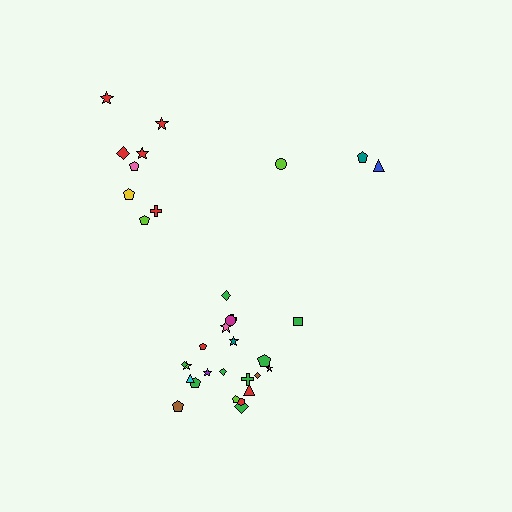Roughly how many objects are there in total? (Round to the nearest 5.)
Roughly 35 objects in total.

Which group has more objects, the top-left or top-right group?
The top-left group.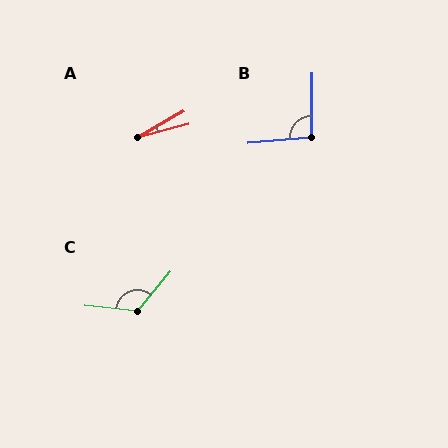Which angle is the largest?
C, at approximately 124 degrees.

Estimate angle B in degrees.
Approximately 96 degrees.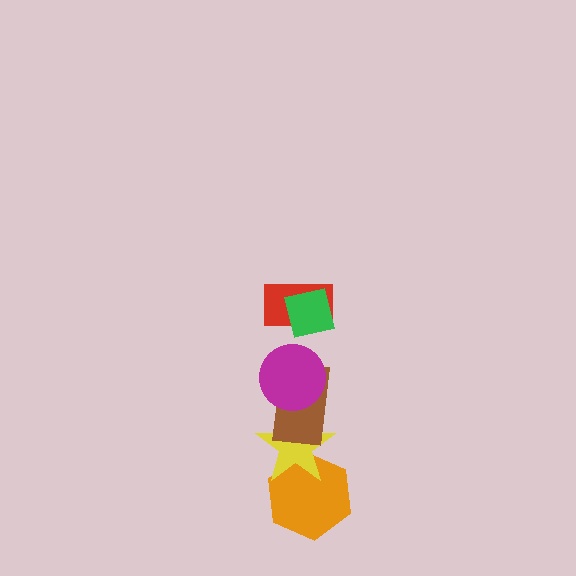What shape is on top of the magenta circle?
The red rectangle is on top of the magenta circle.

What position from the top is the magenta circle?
The magenta circle is 3rd from the top.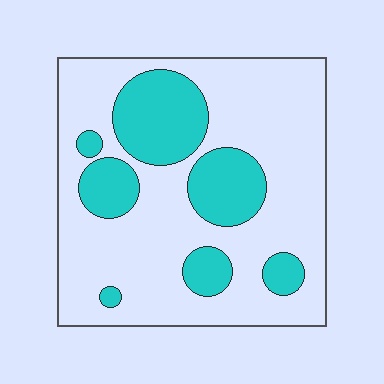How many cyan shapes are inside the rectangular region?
7.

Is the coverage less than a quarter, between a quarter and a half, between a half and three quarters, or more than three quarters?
Between a quarter and a half.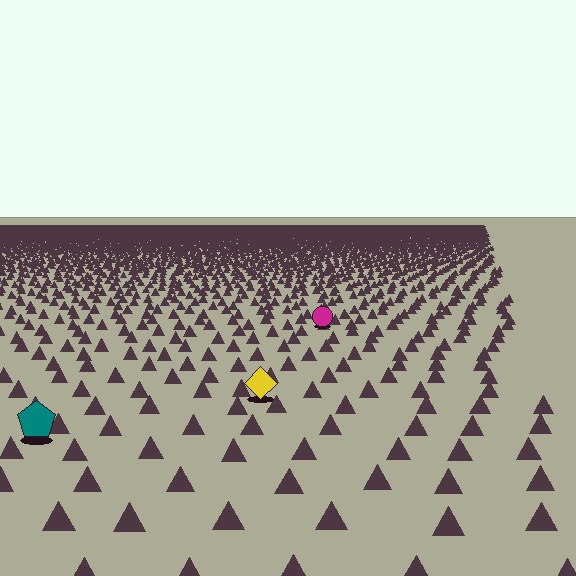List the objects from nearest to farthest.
From nearest to farthest: the teal pentagon, the yellow diamond, the magenta circle.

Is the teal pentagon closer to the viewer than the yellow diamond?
Yes. The teal pentagon is closer — you can tell from the texture gradient: the ground texture is coarser near it.